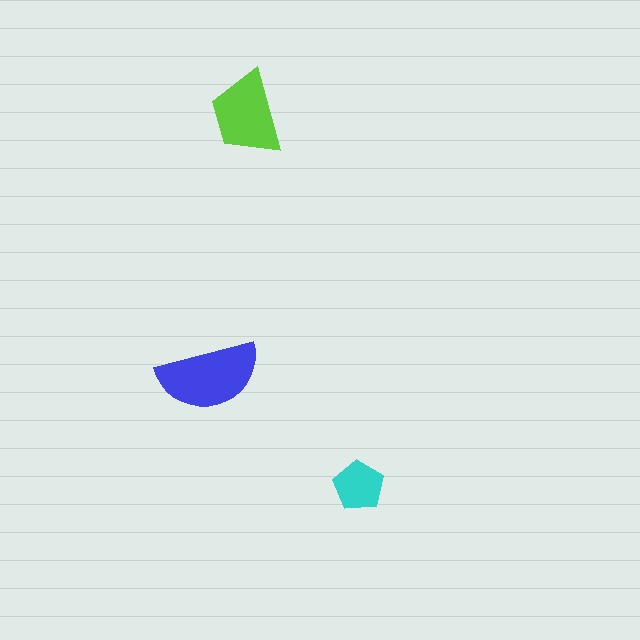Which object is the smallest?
The cyan pentagon.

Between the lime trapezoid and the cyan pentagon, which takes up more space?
The lime trapezoid.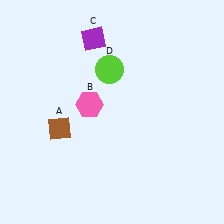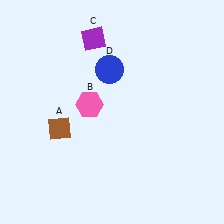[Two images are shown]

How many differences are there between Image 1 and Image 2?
There is 1 difference between the two images.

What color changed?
The circle (D) changed from lime in Image 1 to blue in Image 2.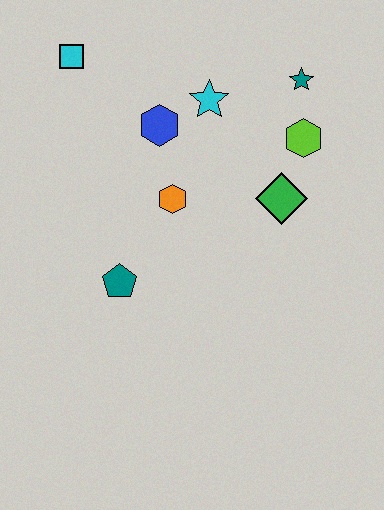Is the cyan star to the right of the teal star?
No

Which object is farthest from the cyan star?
The teal pentagon is farthest from the cyan star.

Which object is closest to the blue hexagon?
The cyan star is closest to the blue hexagon.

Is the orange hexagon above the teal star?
No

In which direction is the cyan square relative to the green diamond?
The cyan square is to the left of the green diamond.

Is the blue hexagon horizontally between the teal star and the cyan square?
Yes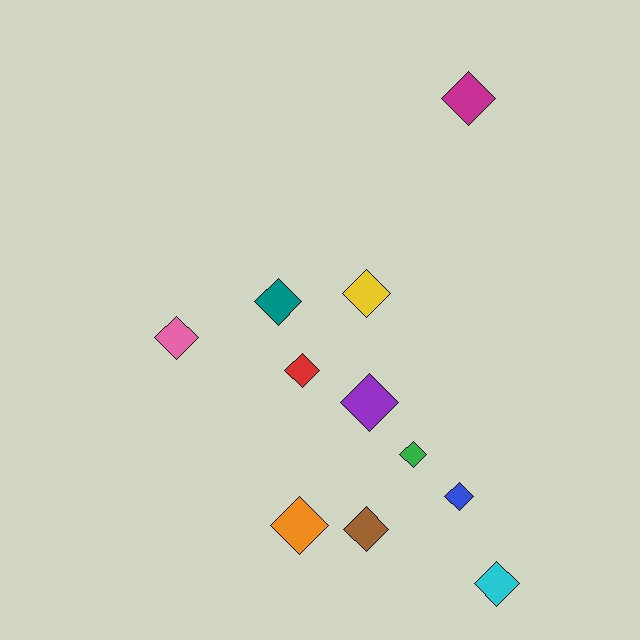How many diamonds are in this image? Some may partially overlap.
There are 11 diamonds.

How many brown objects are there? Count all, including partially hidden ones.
There is 1 brown object.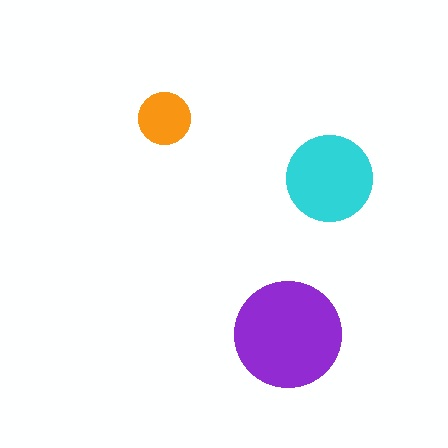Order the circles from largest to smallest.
the purple one, the cyan one, the orange one.